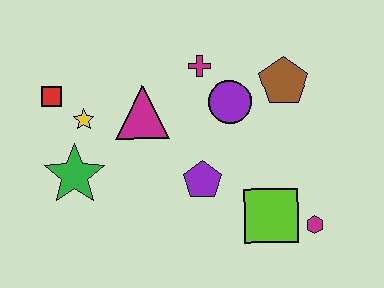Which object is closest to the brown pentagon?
The purple circle is closest to the brown pentagon.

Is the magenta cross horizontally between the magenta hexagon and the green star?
Yes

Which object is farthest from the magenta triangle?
The magenta hexagon is farthest from the magenta triangle.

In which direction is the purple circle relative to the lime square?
The purple circle is above the lime square.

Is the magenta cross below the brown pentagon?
No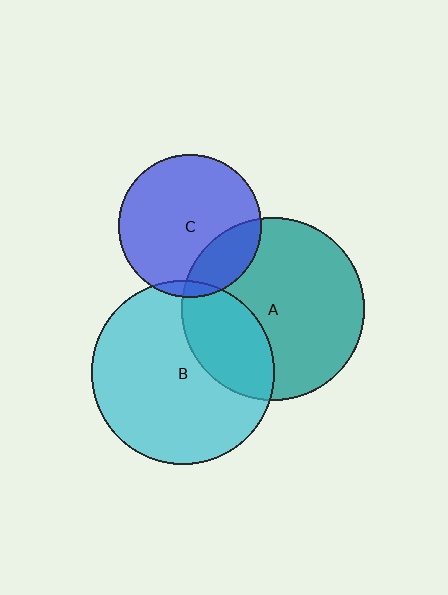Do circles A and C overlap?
Yes.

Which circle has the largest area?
Circle B (cyan).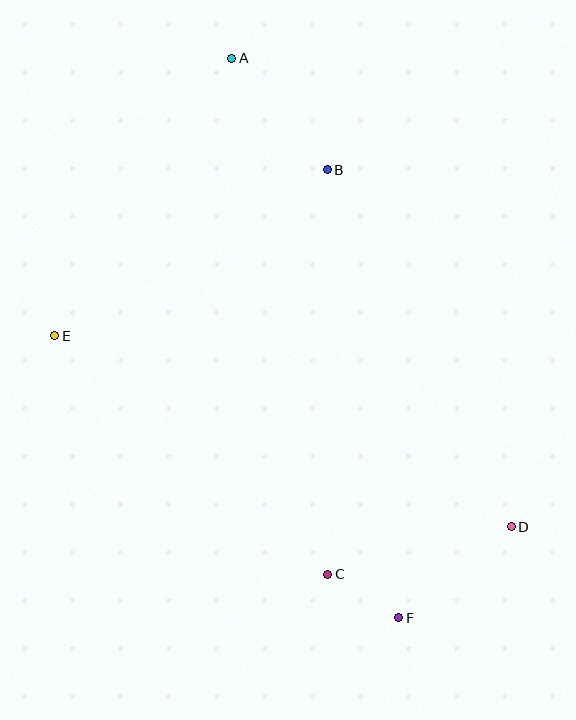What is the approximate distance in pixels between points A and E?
The distance between A and E is approximately 329 pixels.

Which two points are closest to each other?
Points C and F are closest to each other.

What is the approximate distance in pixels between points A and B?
The distance between A and B is approximately 147 pixels.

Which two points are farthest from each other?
Points A and F are farthest from each other.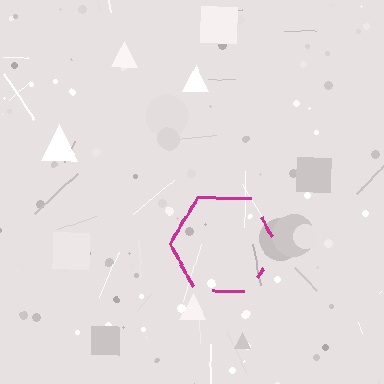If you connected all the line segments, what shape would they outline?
They would outline a hexagon.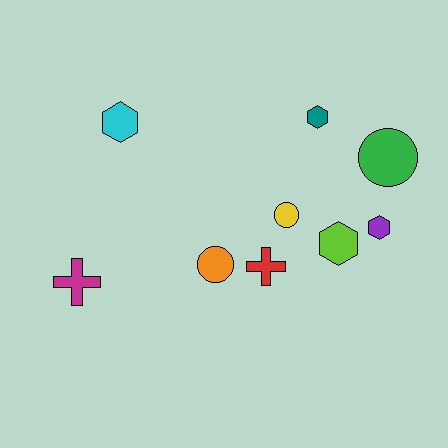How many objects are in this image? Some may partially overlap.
There are 9 objects.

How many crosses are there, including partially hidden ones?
There are 2 crosses.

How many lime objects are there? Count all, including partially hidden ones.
There is 1 lime object.